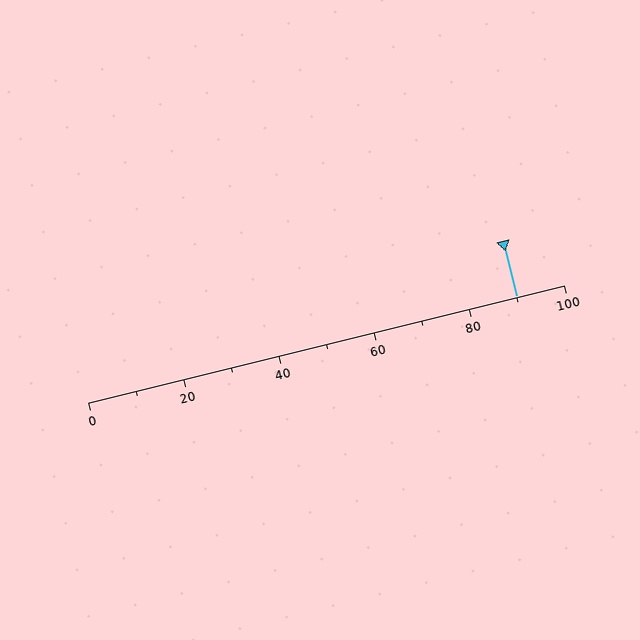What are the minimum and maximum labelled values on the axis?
The axis runs from 0 to 100.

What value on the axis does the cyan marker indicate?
The marker indicates approximately 90.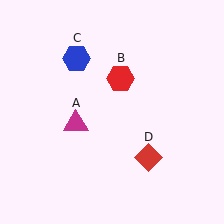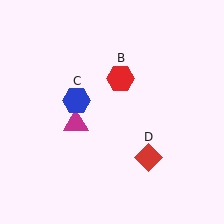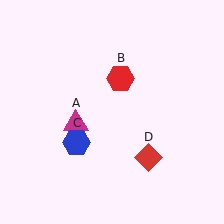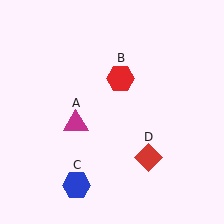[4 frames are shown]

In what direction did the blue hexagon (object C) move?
The blue hexagon (object C) moved down.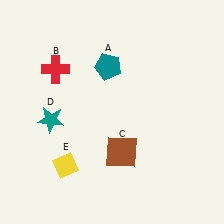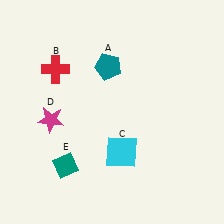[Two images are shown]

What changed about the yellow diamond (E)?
In Image 1, E is yellow. In Image 2, it changed to teal.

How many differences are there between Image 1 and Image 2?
There are 3 differences between the two images.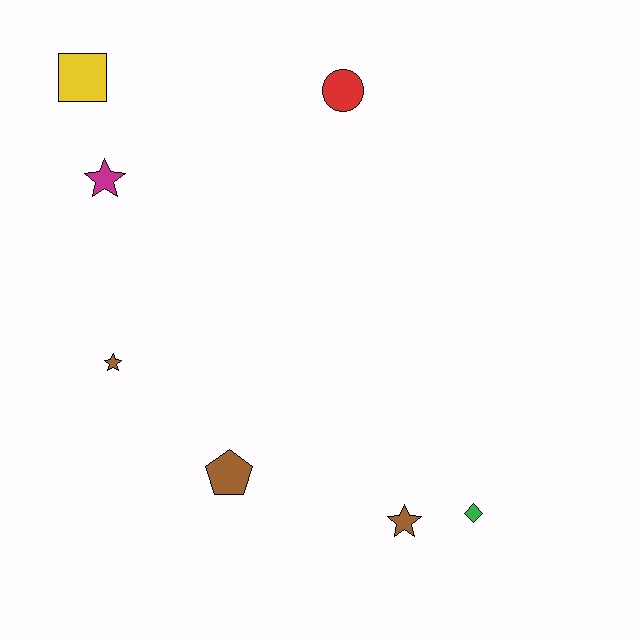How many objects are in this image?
There are 7 objects.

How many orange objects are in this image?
There are no orange objects.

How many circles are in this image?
There is 1 circle.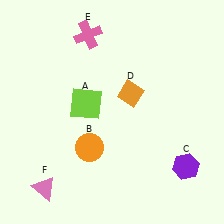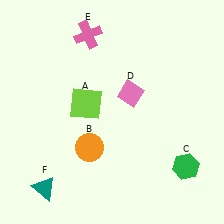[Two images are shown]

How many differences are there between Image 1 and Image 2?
There are 3 differences between the two images.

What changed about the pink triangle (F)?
In Image 1, F is pink. In Image 2, it changed to teal.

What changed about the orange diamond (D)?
In Image 1, D is orange. In Image 2, it changed to pink.